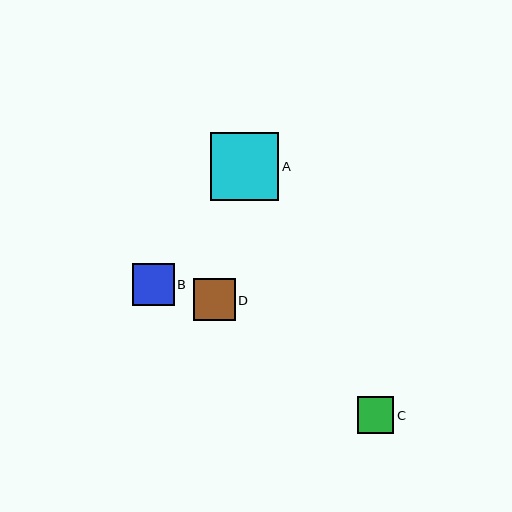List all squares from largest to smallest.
From largest to smallest: A, D, B, C.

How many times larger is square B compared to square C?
Square B is approximately 1.1 times the size of square C.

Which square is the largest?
Square A is the largest with a size of approximately 68 pixels.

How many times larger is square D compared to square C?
Square D is approximately 1.2 times the size of square C.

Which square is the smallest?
Square C is the smallest with a size of approximately 36 pixels.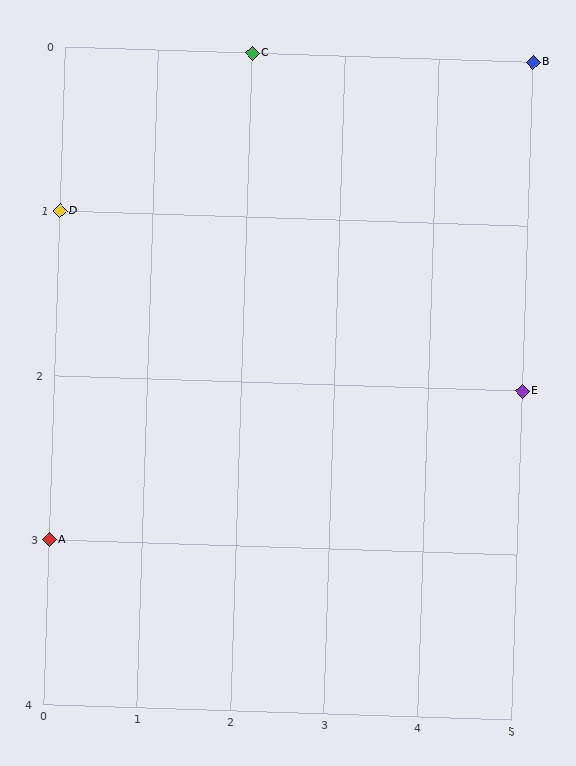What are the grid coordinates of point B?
Point B is at grid coordinates (5, 0).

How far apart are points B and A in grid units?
Points B and A are 5 columns and 3 rows apart (about 5.8 grid units diagonally).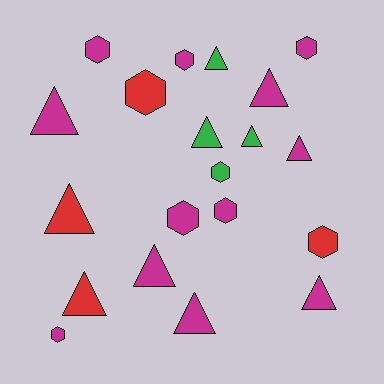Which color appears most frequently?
Magenta, with 12 objects.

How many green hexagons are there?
There is 1 green hexagon.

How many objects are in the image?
There are 20 objects.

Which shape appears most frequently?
Triangle, with 11 objects.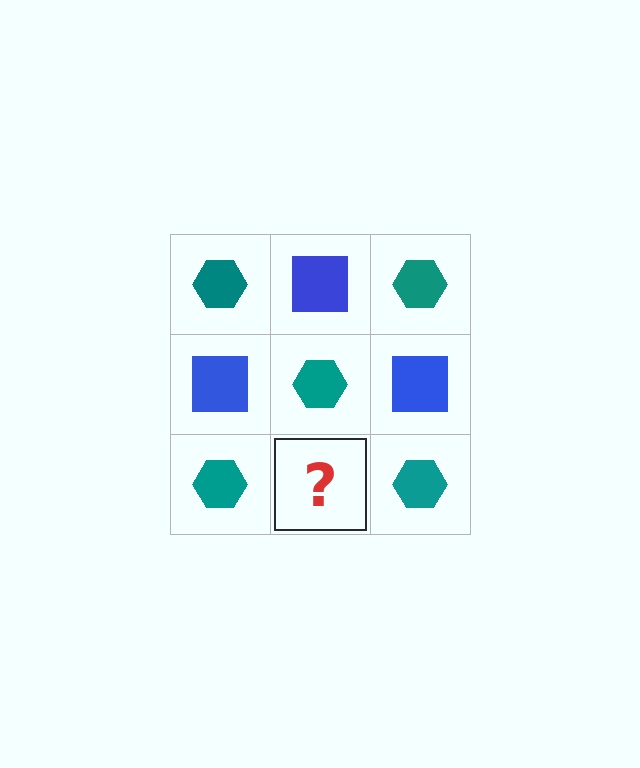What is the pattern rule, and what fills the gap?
The rule is that it alternates teal hexagon and blue square in a checkerboard pattern. The gap should be filled with a blue square.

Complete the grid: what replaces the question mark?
The question mark should be replaced with a blue square.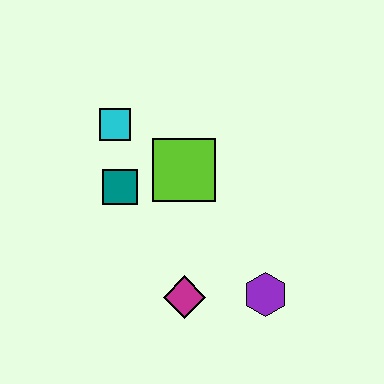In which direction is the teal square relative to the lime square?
The teal square is to the left of the lime square.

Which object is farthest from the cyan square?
The purple hexagon is farthest from the cyan square.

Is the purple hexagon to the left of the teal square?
No